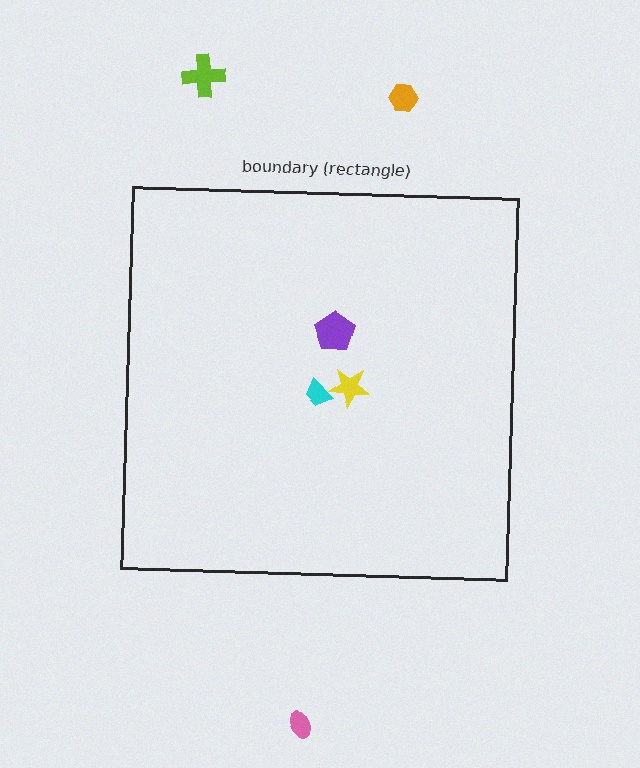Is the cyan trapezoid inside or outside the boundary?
Inside.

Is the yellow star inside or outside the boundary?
Inside.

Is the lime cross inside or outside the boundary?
Outside.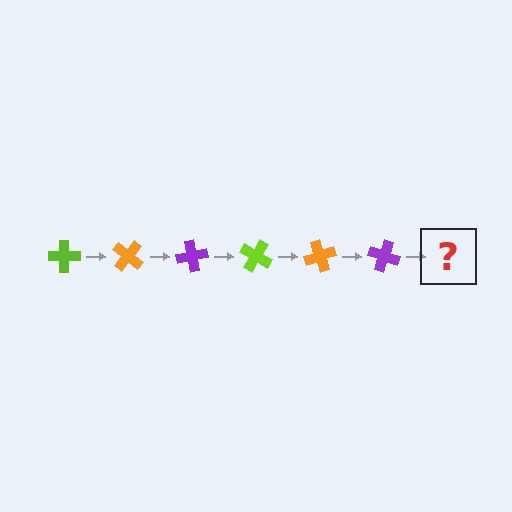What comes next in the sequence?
The next element should be a lime cross, rotated 240 degrees from the start.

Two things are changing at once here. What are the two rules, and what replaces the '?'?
The two rules are that it rotates 40 degrees each step and the color cycles through lime, orange, and purple. The '?' should be a lime cross, rotated 240 degrees from the start.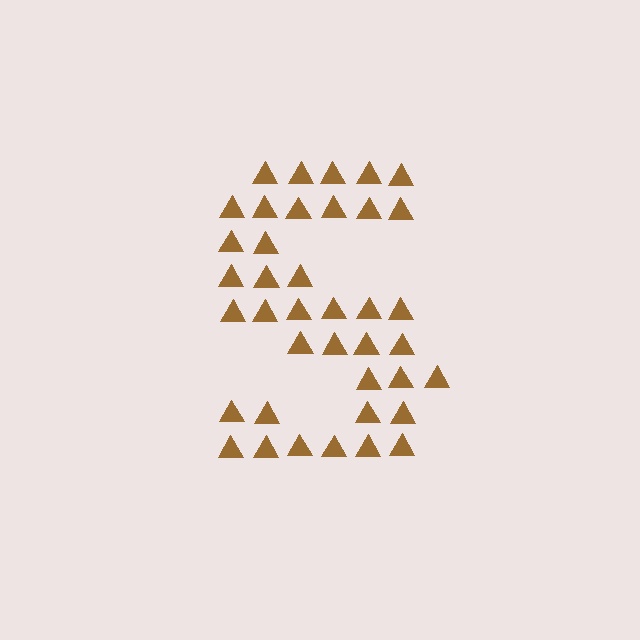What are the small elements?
The small elements are triangles.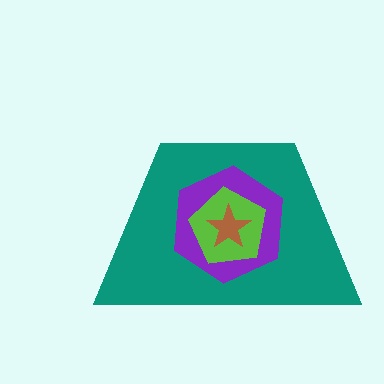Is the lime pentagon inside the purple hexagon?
Yes.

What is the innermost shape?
The brown star.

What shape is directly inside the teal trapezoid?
The purple hexagon.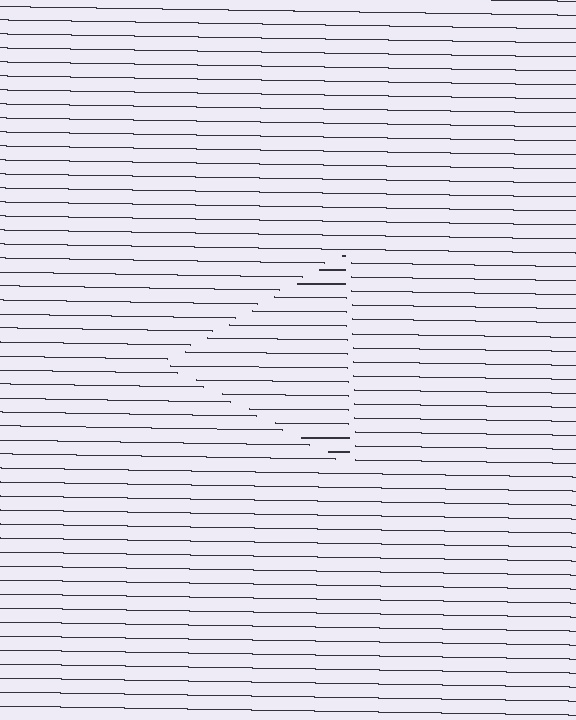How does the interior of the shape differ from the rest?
The interior of the shape contains the same grating, shifted by half a period — the contour is defined by the phase discontinuity where line-ends from the inner and outer gratings abut.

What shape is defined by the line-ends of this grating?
An illusory triangle. The interior of the shape contains the same grating, shifted by half a period — the contour is defined by the phase discontinuity where line-ends from the inner and outer gratings abut.